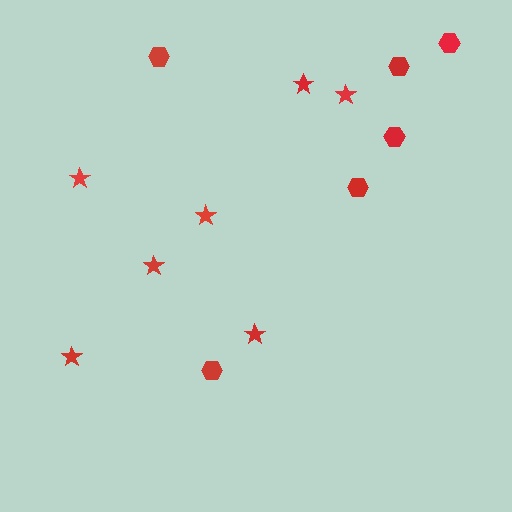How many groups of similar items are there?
There are 2 groups: one group of stars (7) and one group of hexagons (6).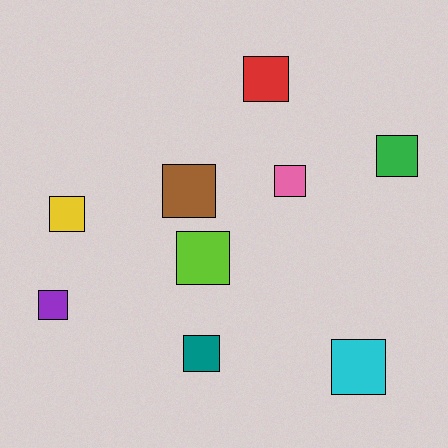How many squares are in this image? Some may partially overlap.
There are 9 squares.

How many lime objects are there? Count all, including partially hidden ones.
There is 1 lime object.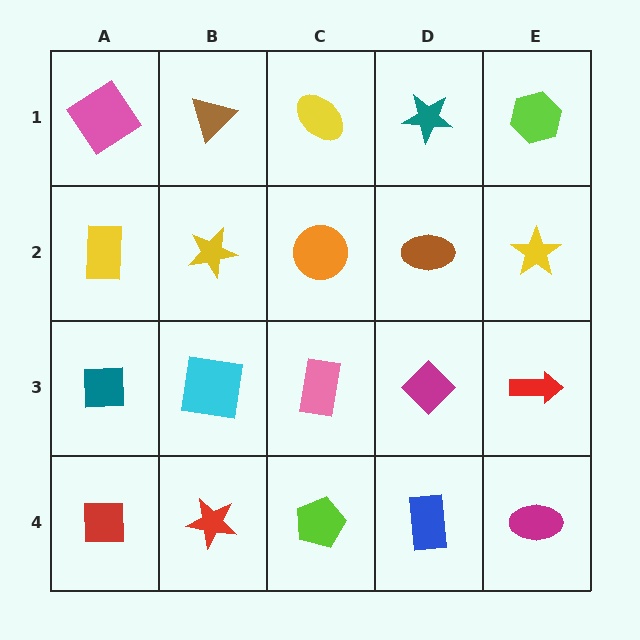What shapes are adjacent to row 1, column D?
A brown ellipse (row 2, column D), a yellow ellipse (row 1, column C), a lime hexagon (row 1, column E).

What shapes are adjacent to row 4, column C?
A pink rectangle (row 3, column C), a red star (row 4, column B), a blue rectangle (row 4, column D).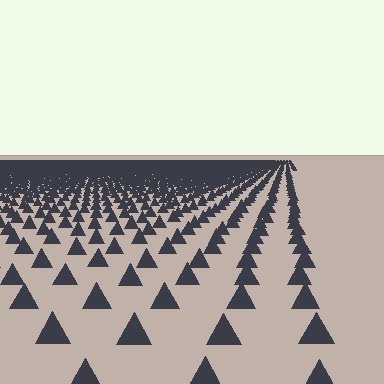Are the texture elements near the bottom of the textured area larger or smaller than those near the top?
Larger. Near the bottom, elements are closer to the viewer and appear at a bigger on-screen size.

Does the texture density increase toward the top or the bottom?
Density increases toward the top.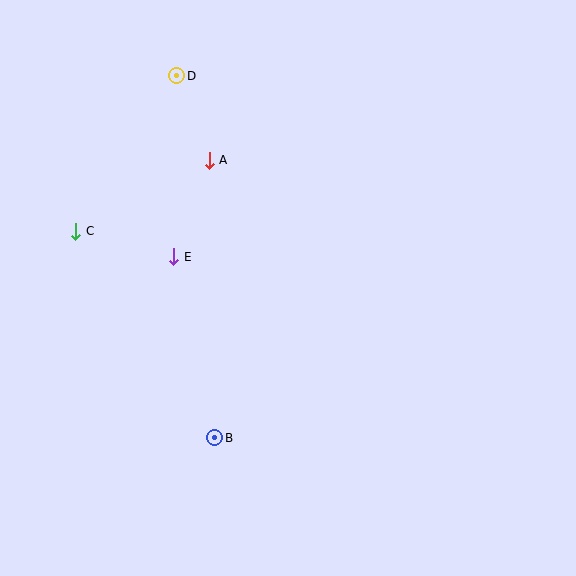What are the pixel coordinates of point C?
Point C is at (76, 231).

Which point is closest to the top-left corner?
Point D is closest to the top-left corner.